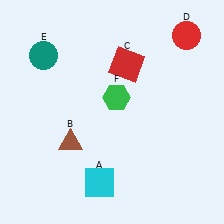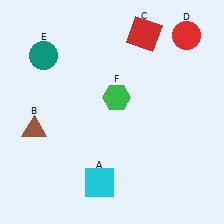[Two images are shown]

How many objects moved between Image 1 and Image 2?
2 objects moved between the two images.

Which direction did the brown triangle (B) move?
The brown triangle (B) moved left.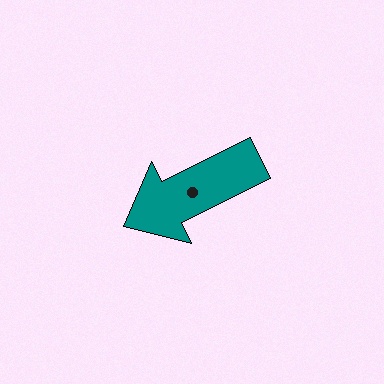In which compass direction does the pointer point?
Southwest.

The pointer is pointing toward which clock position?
Roughly 8 o'clock.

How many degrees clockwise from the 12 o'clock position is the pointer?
Approximately 244 degrees.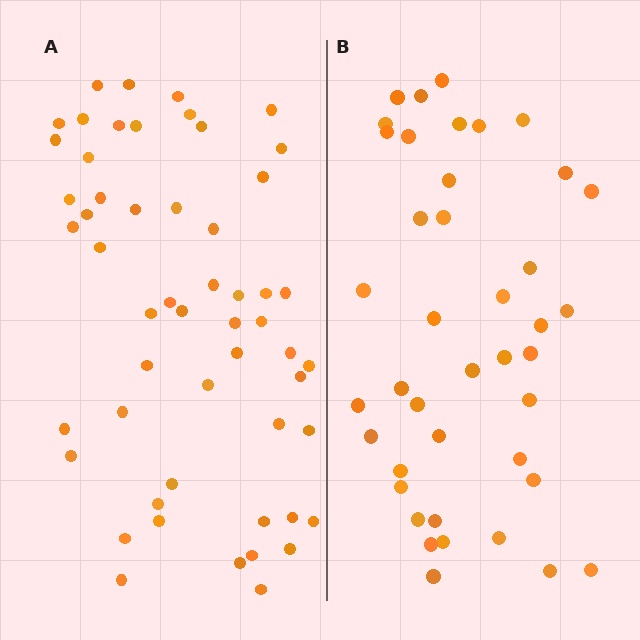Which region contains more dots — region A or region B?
Region A (the left region) has more dots.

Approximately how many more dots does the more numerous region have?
Region A has approximately 15 more dots than region B.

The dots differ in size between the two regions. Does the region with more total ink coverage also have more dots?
No. Region B has more total ink coverage because its dots are larger, but region A actually contains more individual dots. Total area can be misleading — the number of items is what matters here.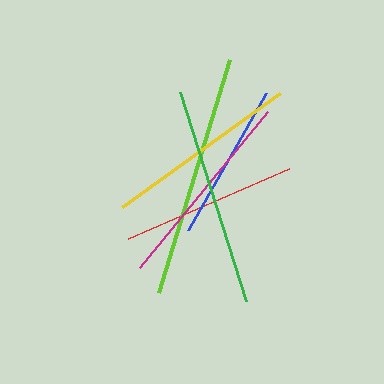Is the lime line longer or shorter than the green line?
The lime line is longer than the green line.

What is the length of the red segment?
The red segment is approximately 176 pixels long.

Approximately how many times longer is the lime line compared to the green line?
The lime line is approximately 1.1 times the length of the green line.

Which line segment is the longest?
The lime line is the longest at approximately 243 pixels.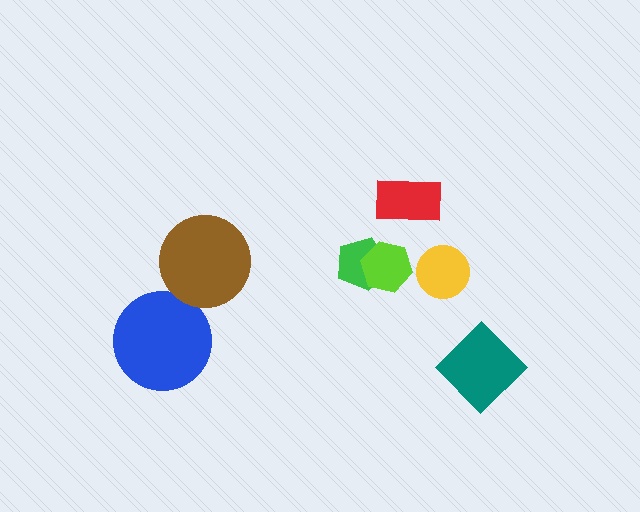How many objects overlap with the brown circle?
0 objects overlap with the brown circle.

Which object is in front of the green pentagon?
The lime hexagon is in front of the green pentagon.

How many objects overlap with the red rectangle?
0 objects overlap with the red rectangle.